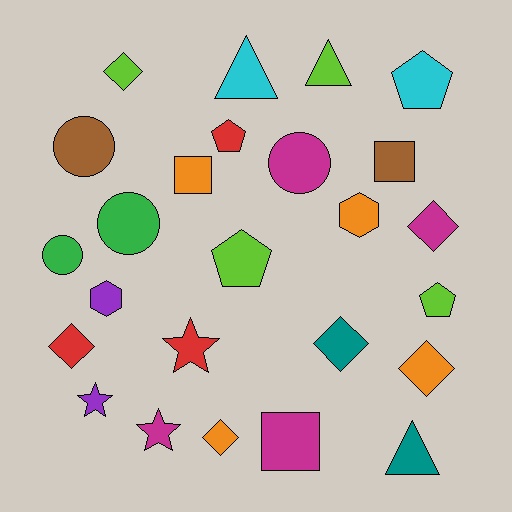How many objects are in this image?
There are 25 objects.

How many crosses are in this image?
There are no crosses.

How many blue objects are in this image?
There are no blue objects.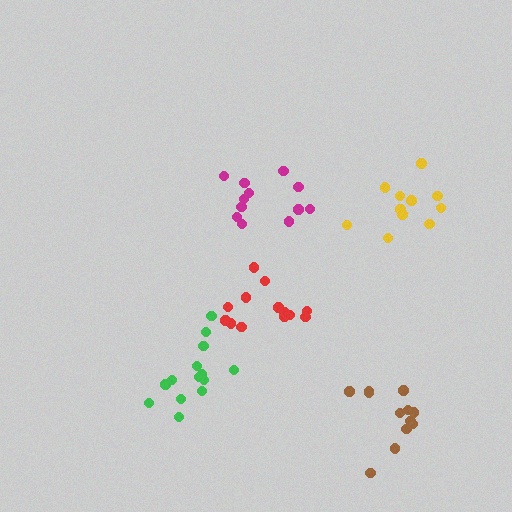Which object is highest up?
The magenta cluster is topmost.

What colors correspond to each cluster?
The clusters are colored: red, magenta, green, yellow, brown.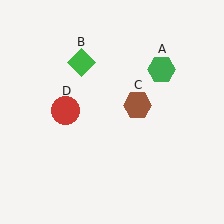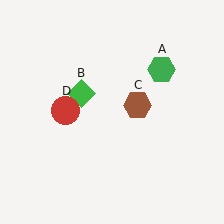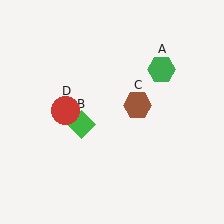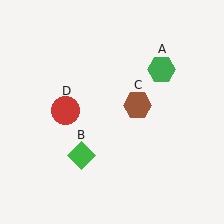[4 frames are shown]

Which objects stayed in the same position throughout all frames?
Green hexagon (object A) and brown hexagon (object C) and red circle (object D) remained stationary.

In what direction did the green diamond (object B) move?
The green diamond (object B) moved down.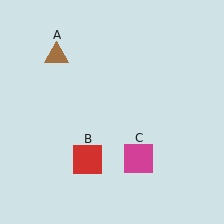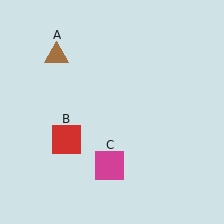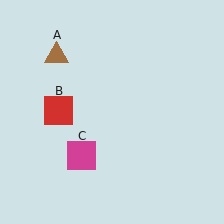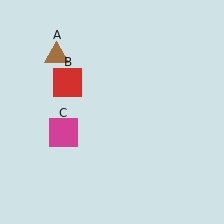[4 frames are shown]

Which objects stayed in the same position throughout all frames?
Brown triangle (object A) remained stationary.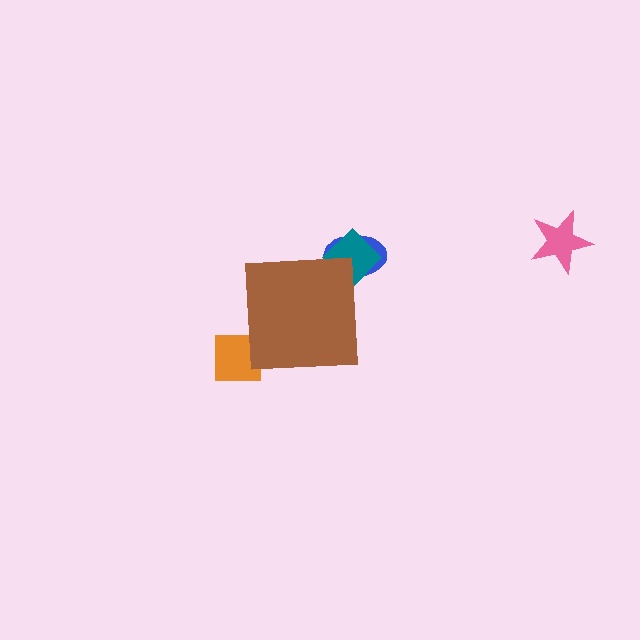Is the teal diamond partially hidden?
Yes, the teal diamond is partially hidden behind the brown square.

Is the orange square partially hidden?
Yes, the orange square is partially hidden behind the brown square.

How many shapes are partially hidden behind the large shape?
3 shapes are partially hidden.